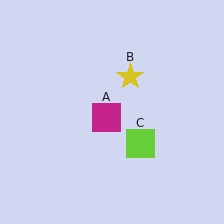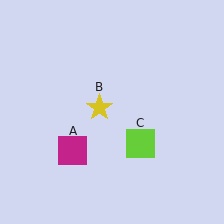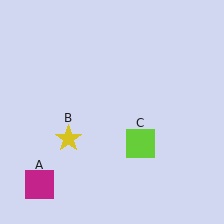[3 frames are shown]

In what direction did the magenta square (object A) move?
The magenta square (object A) moved down and to the left.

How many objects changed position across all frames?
2 objects changed position: magenta square (object A), yellow star (object B).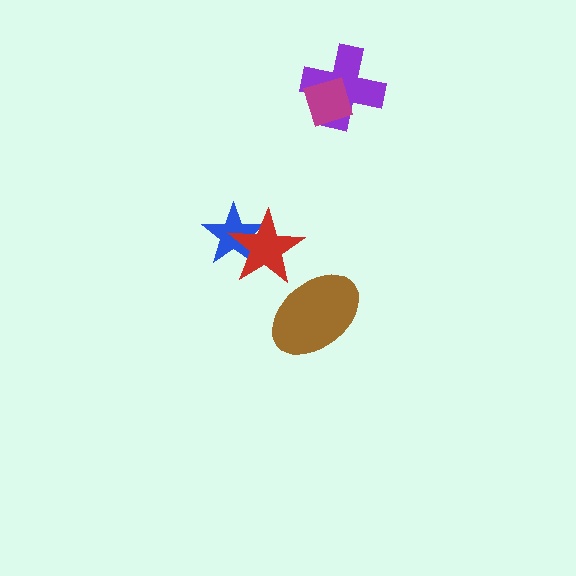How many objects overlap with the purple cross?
1 object overlaps with the purple cross.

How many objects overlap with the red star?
1 object overlaps with the red star.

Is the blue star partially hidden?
Yes, it is partially covered by another shape.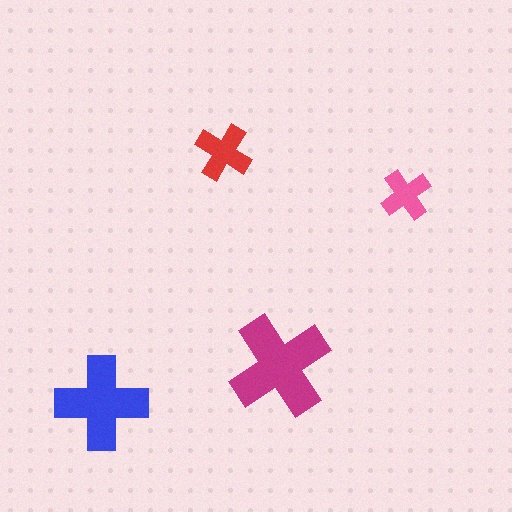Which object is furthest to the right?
The pink cross is rightmost.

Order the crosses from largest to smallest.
the magenta one, the blue one, the red one, the pink one.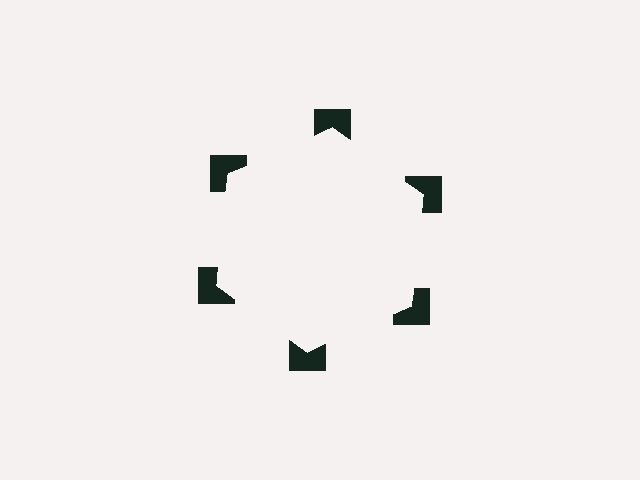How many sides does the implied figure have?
6 sides.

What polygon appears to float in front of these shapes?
An illusory hexagon — its edges are inferred from the aligned wedge cuts in the notched squares, not physically drawn.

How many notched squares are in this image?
There are 6 — one at each vertex of the illusory hexagon.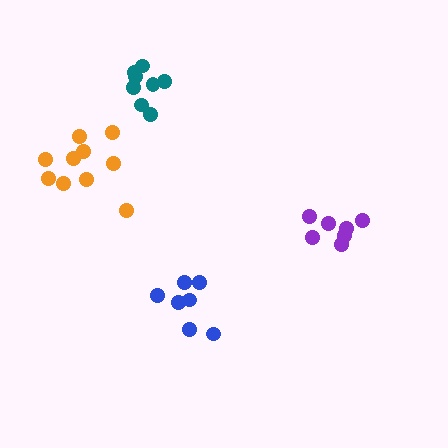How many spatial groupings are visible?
There are 4 spatial groupings.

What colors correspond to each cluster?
The clusters are colored: orange, blue, teal, purple.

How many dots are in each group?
Group 1: 10 dots, Group 2: 7 dots, Group 3: 8 dots, Group 4: 7 dots (32 total).